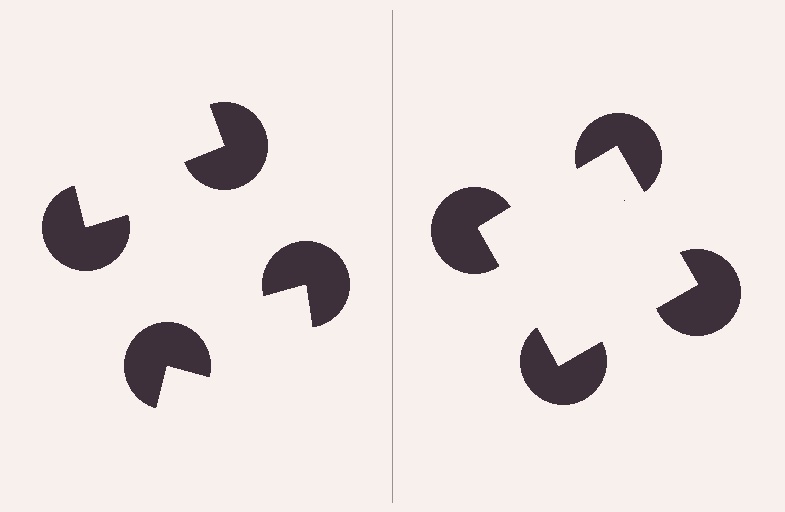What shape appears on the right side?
An illusory square.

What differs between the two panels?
The pac-man discs are positioned identically on both sides; only the wedge orientations differ. On the right they align to a square; on the left they are misaligned.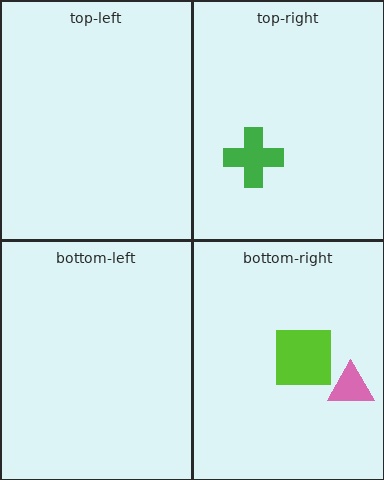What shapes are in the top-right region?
The green cross.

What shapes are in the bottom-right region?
The pink triangle, the lime square.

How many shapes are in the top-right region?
1.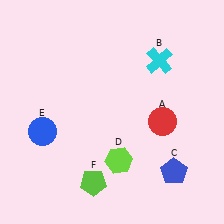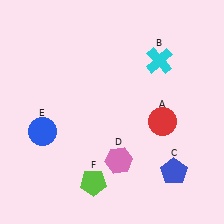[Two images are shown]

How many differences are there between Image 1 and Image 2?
There is 1 difference between the two images.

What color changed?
The hexagon (D) changed from lime in Image 1 to pink in Image 2.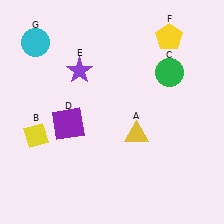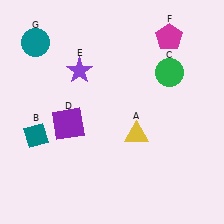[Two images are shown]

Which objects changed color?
B changed from yellow to teal. F changed from yellow to magenta. G changed from cyan to teal.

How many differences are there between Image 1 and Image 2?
There are 3 differences between the two images.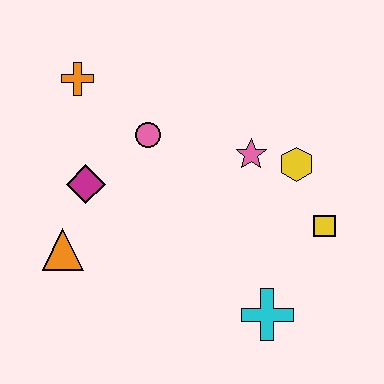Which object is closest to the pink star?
The yellow hexagon is closest to the pink star.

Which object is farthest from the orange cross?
The cyan cross is farthest from the orange cross.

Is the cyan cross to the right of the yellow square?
No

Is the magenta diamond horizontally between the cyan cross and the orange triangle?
Yes